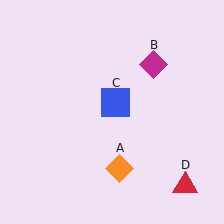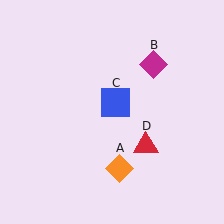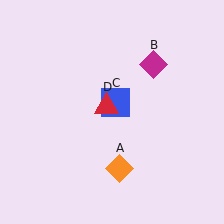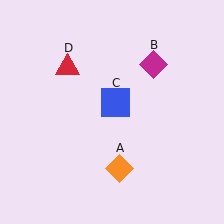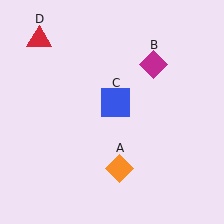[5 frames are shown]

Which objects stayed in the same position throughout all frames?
Orange diamond (object A) and magenta diamond (object B) and blue square (object C) remained stationary.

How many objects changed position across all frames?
1 object changed position: red triangle (object D).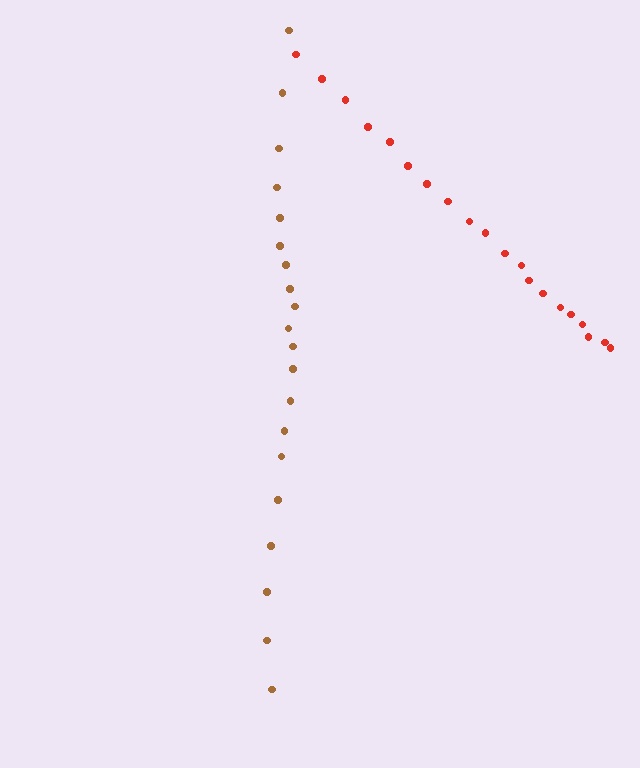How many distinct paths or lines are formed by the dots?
There are 2 distinct paths.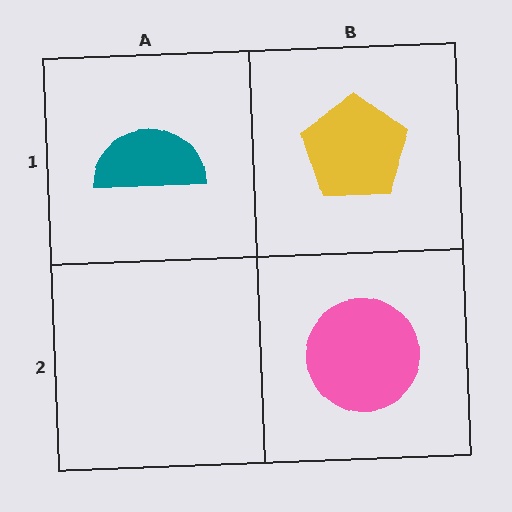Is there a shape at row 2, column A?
No, that cell is empty.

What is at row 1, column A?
A teal semicircle.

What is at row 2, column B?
A pink circle.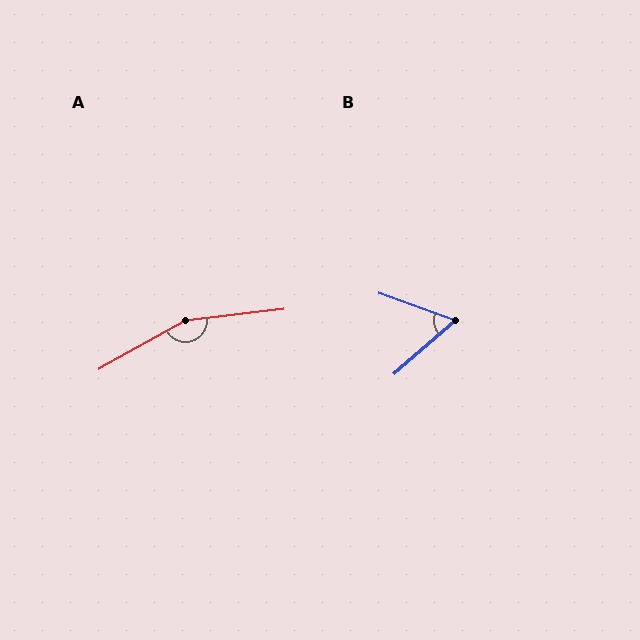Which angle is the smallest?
B, at approximately 61 degrees.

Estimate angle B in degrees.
Approximately 61 degrees.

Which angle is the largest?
A, at approximately 158 degrees.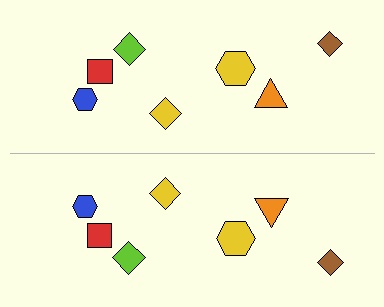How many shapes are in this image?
There are 14 shapes in this image.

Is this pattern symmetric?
Yes, this pattern has bilateral (reflection) symmetry.